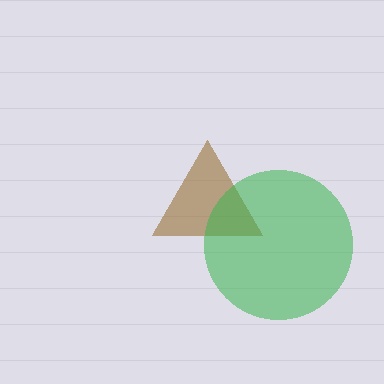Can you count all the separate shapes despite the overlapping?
Yes, there are 2 separate shapes.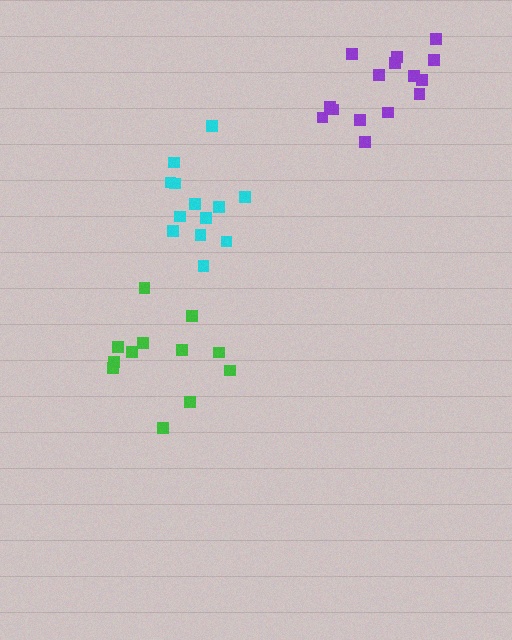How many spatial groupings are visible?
There are 3 spatial groupings.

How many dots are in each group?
Group 1: 15 dots, Group 2: 12 dots, Group 3: 13 dots (40 total).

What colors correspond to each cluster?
The clusters are colored: purple, green, cyan.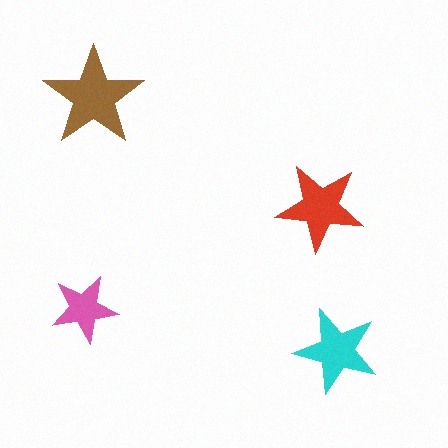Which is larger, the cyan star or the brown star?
The brown one.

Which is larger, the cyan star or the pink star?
The cyan one.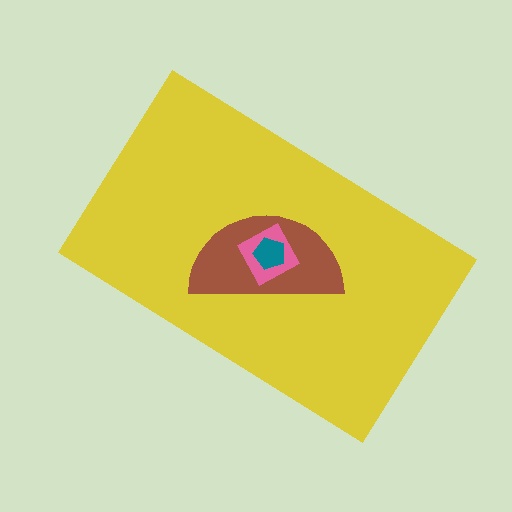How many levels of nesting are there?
4.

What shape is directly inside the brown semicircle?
The pink square.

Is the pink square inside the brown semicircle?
Yes.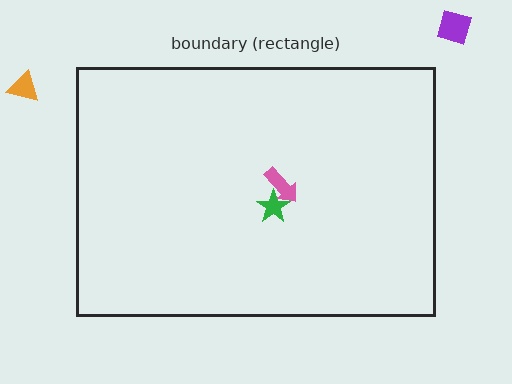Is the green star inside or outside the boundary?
Inside.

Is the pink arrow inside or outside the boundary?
Inside.